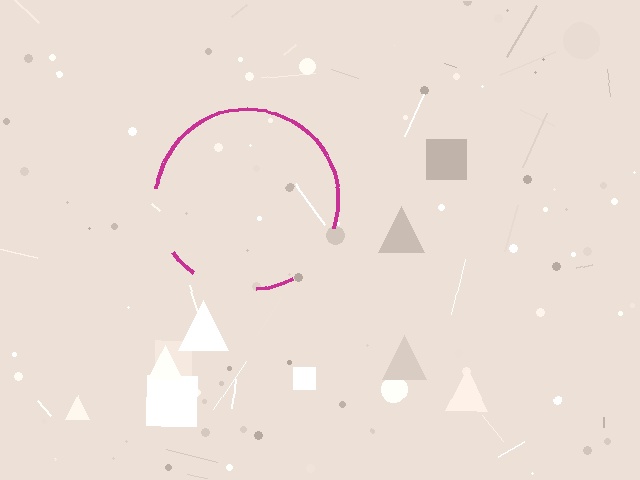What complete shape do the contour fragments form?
The contour fragments form a circle.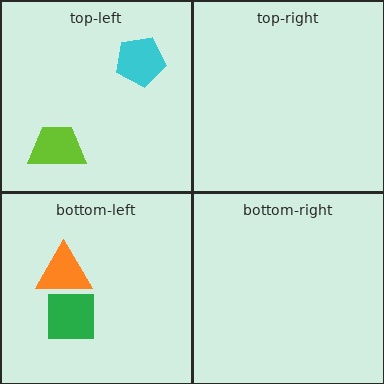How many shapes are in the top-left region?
2.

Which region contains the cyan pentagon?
The top-left region.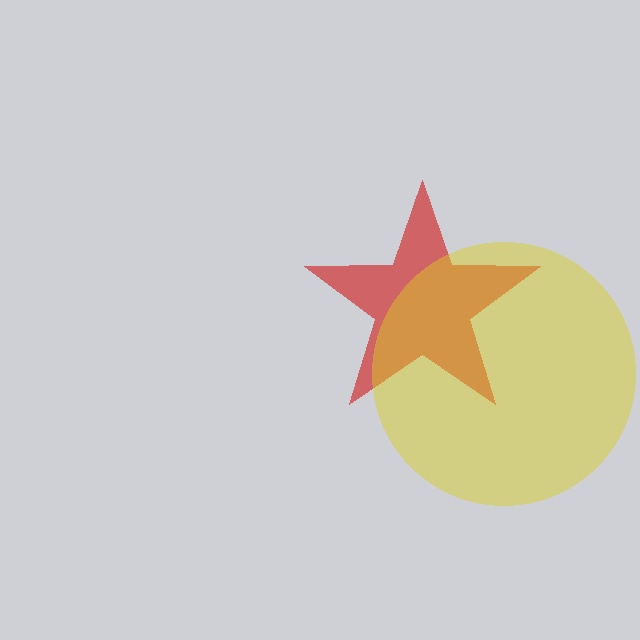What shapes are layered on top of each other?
The layered shapes are: a red star, a yellow circle.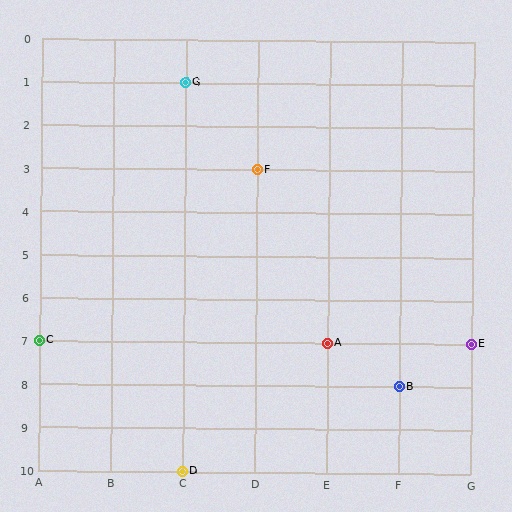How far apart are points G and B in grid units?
Points G and B are 3 columns and 7 rows apart (about 7.6 grid units diagonally).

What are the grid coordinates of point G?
Point G is at grid coordinates (C, 1).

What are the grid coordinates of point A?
Point A is at grid coordinates (E, 7).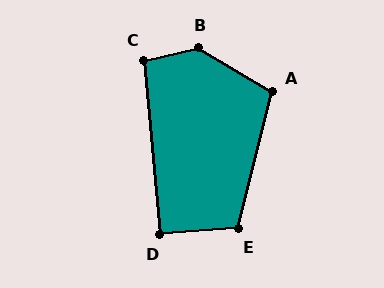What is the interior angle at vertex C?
Approximately 98 degrees (obtuse).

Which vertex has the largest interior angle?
B, at approximately 137 degrees.